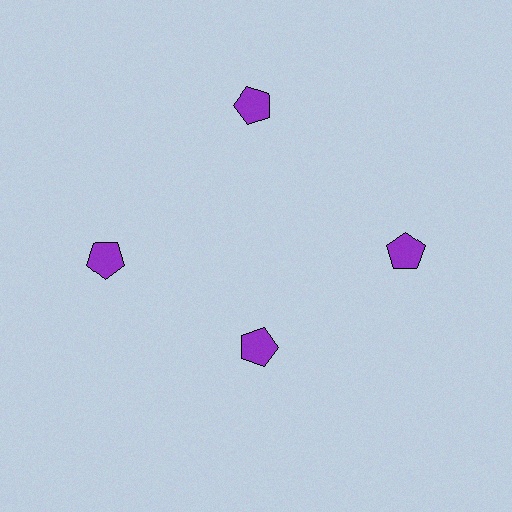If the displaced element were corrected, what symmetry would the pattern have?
It would have 4-fold rotational symmetry — the pattern would map onto itself every 90 degrees.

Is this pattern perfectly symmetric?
No. The 4 purple pentagons are arranged in a ring, but one element near the 6 o'clock position is pulled inward toward the center, breaking the 4-fold rotational symmetry.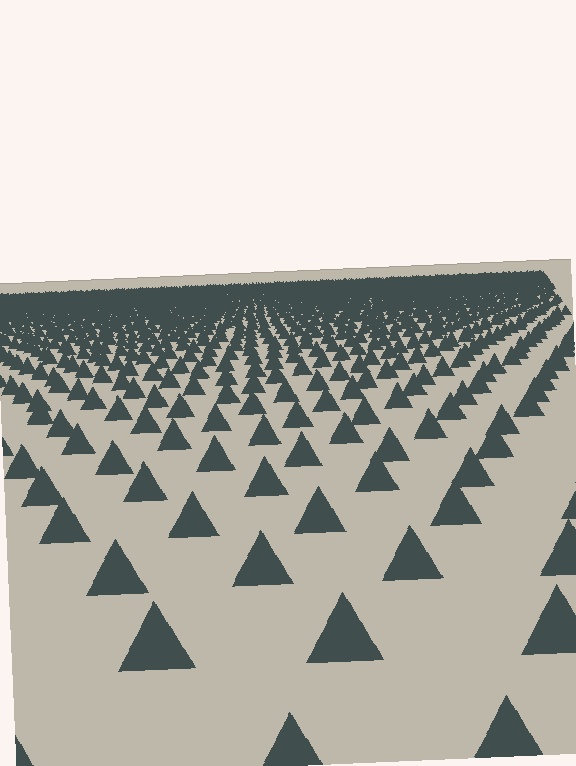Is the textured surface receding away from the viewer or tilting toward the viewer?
The surface is receding away from the viewer. Texture elements get smaller and denser toward the top.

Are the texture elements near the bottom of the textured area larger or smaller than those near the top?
Larger. Near the bottom, elements are closer to the viewer and appear at a bigger on-screen size.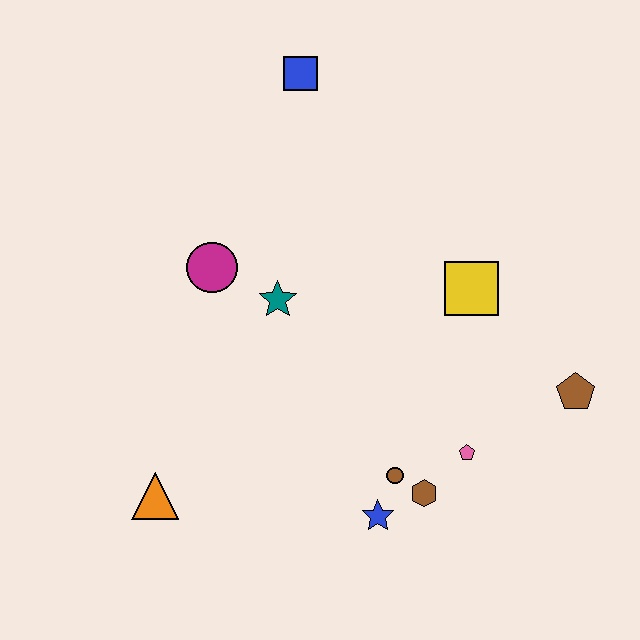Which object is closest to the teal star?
The magenta circle is closest to the teal star.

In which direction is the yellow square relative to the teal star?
The yellow square is to the right of the teal star.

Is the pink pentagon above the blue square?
No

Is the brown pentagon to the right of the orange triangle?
Yes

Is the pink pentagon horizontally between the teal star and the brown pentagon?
Yes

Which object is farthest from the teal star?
The brown pentagon is farthest from the teal star.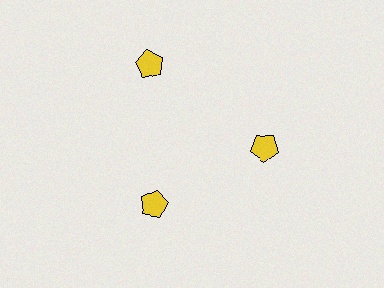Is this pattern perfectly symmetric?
No. The 3 yellow pentagons are arranged in a ring, but one element near the 11 o'clock position is pushed outward from the center, breaking the 3-fold rotational symmetry.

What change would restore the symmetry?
The symmetry would be restored by moving it inward, back onto the ring so that all 3 pentagons sit at equal angles and equal distance from the center.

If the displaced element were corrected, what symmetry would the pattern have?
It would have 3-fold rotational symmetry — the pattern would map onto itself every 120 degrees.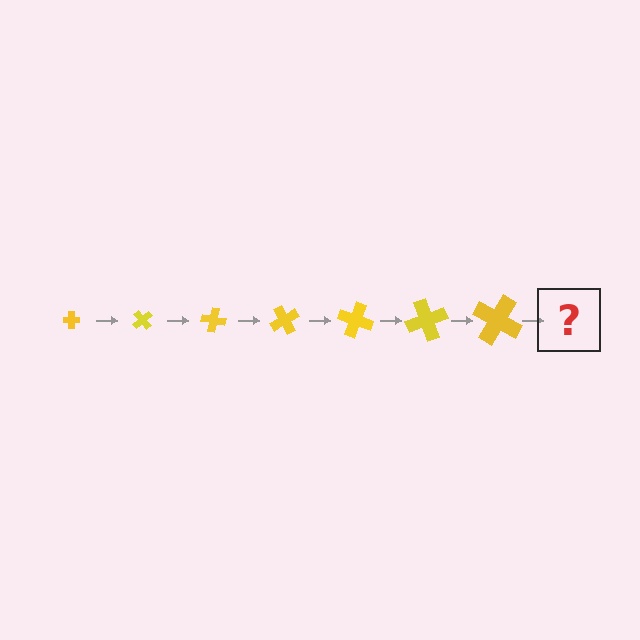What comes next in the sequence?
The next element should be a cross, larger than the previous one and rotated 350 degrees from the start.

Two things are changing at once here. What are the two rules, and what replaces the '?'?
The two rules are that the cross grows larger each step and it rotates 50 degrees each step. The '?' should be a cross, larger than the previous one and rotated 350 degrees from the start.